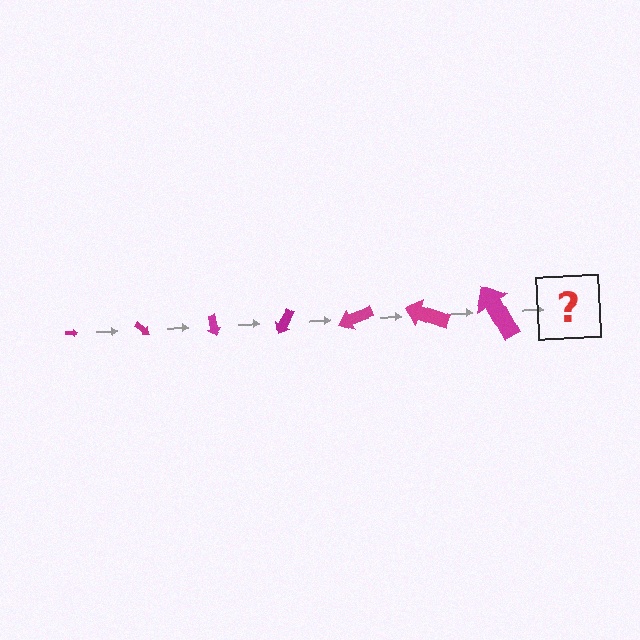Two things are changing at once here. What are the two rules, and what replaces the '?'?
The two rules are that the arrow grows larger each step and it rotates 40 degrees each step. The '?' should be an arrow, larger than the previous one and rotated 280 degrees from the start.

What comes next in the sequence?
The next element should be an arrow, larger than the previous one and rotated 280 degrees from the start.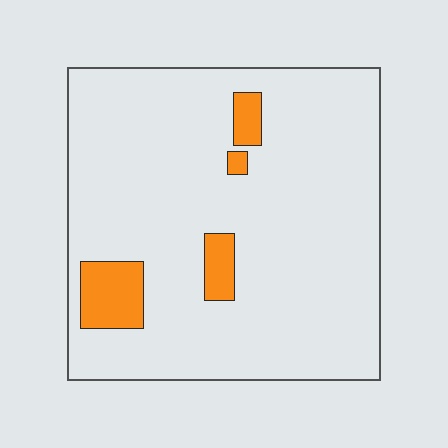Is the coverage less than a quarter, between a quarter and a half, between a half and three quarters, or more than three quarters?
Less than a quarter.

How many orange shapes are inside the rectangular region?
4.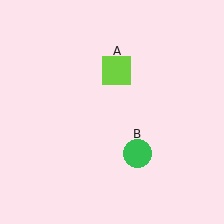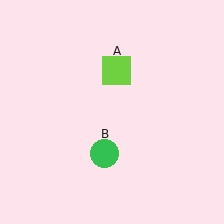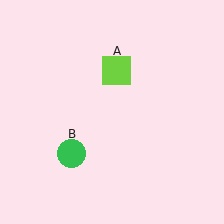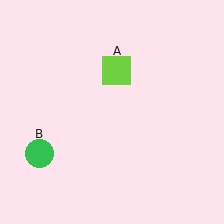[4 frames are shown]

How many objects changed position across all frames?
1 object changed position: green circle (object B).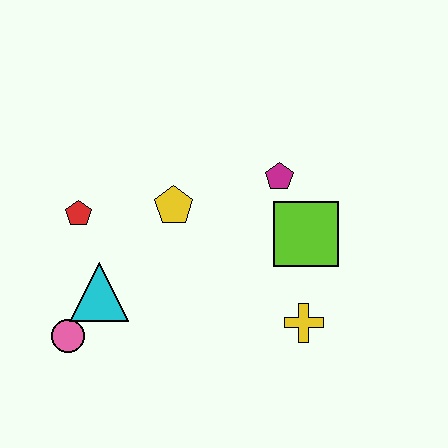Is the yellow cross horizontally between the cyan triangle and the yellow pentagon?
No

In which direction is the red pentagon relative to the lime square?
The red pentagon is to the left of the lime square.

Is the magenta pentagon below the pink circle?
No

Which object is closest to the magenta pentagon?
The lime square is closest to the magenta pentagon.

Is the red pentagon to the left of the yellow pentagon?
Yes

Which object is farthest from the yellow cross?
The red pentagon is farthest from the yellow cross.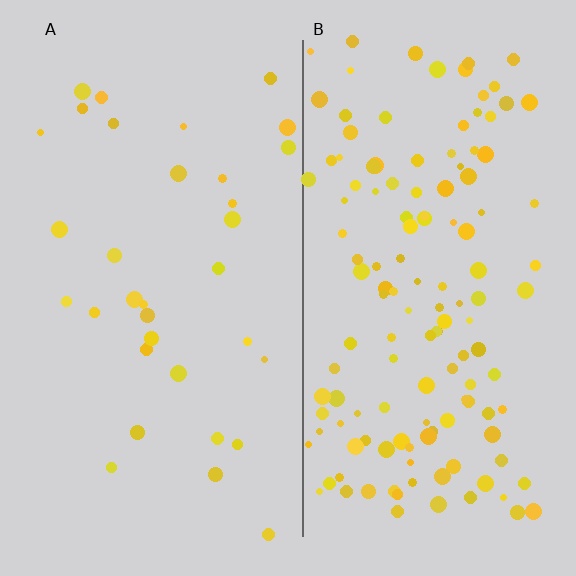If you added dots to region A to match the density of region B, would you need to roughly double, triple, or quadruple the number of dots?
Approximately quadruple.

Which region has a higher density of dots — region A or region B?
B (the right).